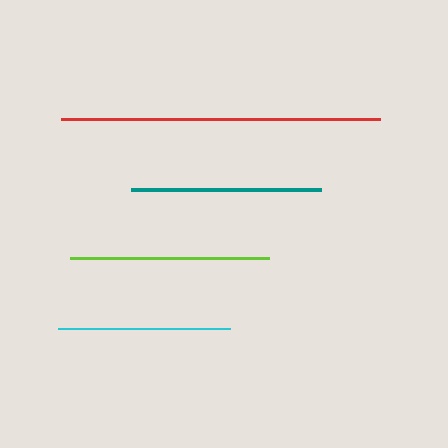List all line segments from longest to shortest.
From longest to shortest: red, lime, teal, cyan.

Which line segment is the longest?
The red line is the longest at approximately 318 pixels.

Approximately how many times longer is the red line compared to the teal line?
The red line is approximately 1.7 times the length of the teal line.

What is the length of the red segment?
The red segment is approximately 318 pixels long.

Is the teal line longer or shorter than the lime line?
The lime line is longer than the teal line.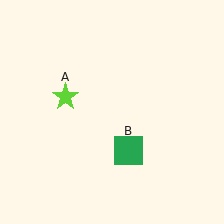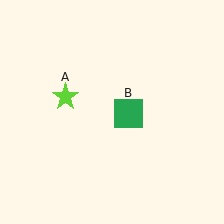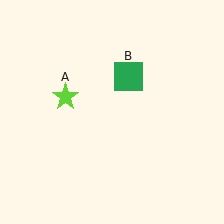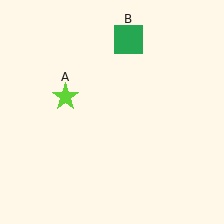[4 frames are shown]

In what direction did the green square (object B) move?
The green square (object B) moved up.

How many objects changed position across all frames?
1 object changed position: green square (object B).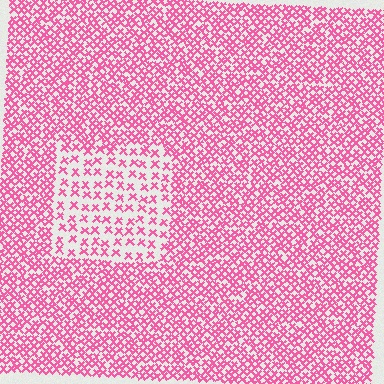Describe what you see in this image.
The image contains small pink elements arranged at two different densities. A rectangle-shaped region is visible where the elements are less densely packed than the surrounding area.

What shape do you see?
I see a rectangle.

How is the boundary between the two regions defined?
The boundary is defined by a change in element density (approximately 2.2x ratio). All elements are the same color, size, and shape.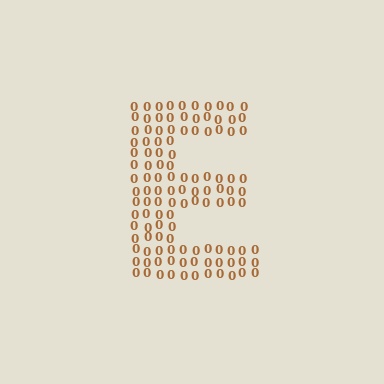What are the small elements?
The small elements are digit 0's.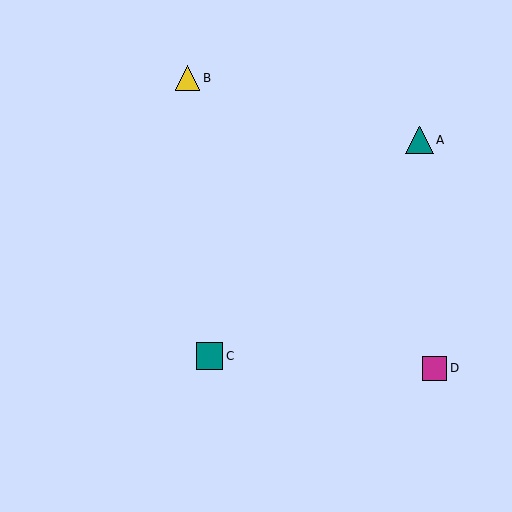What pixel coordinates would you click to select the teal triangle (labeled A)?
Click at (419, 140) to select the teal triangle A.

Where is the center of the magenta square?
The center of the magenta square is at (435, 368).